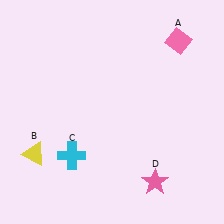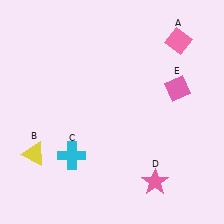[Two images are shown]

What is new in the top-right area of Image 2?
A pink diamond (E) was added in the top-right area of Image 2.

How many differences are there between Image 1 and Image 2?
There is 1 difference between the two images.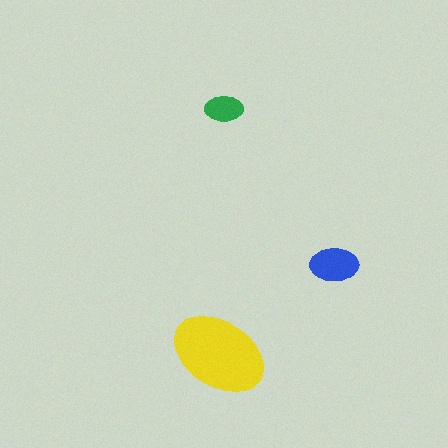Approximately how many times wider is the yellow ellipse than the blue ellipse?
About 2 times wider.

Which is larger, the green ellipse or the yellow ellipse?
The yellow one.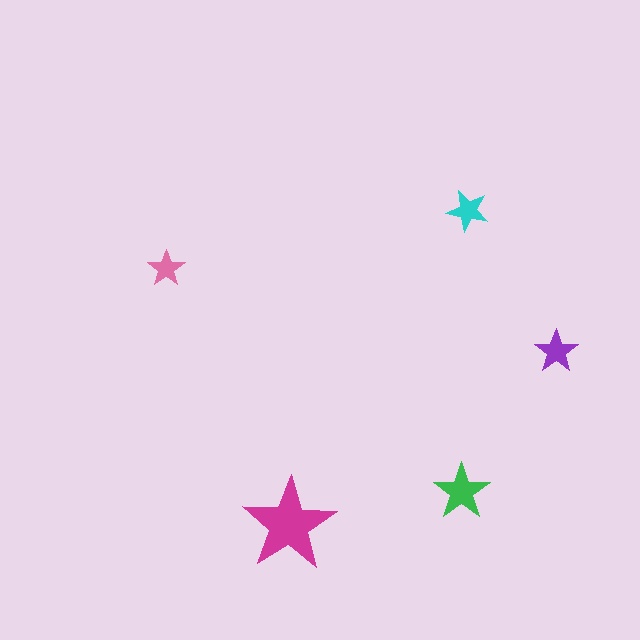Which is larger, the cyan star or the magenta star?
The magenta one.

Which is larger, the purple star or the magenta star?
The magenta one.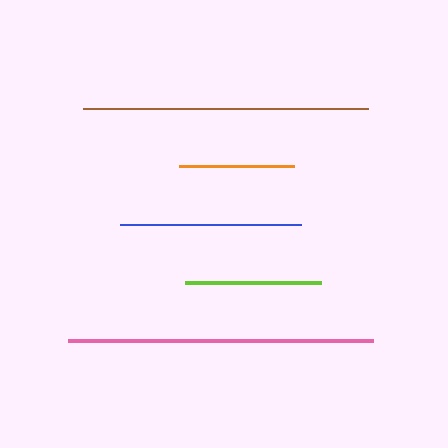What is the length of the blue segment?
The blue segment is approximately 182 pixels long.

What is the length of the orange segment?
The orange segment is approximately 115 pixels long.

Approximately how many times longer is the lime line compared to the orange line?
The lime line is approximately 1.2 times the length of the orange line.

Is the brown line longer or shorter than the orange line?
The brown line is longer than the orange line.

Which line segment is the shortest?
The orange line is the shortest at approximately 115 pixels.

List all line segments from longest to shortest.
From longest to shortest: pink, brown, blue, lime, orange.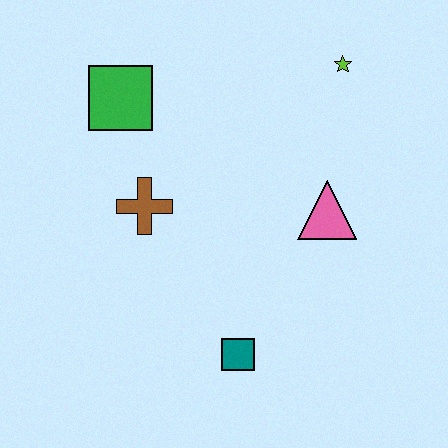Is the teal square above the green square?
No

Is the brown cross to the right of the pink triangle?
No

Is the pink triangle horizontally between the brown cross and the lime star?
Yes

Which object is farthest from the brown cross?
The lime star is farthest from the brown cross.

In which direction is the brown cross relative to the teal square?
The brown cross is above the teal square.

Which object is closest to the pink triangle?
The lime star is closest to the pink triangle.